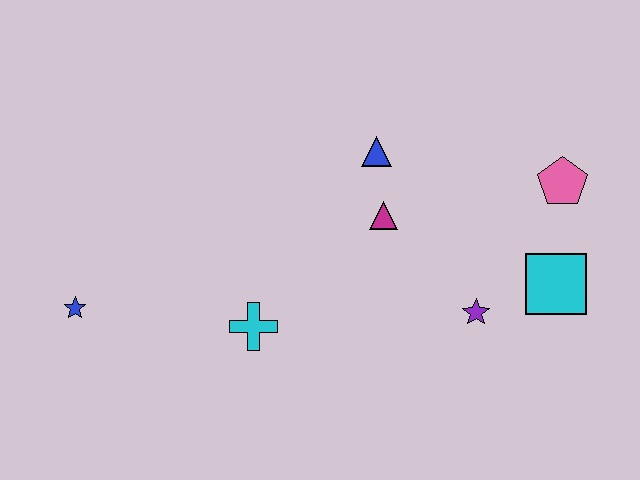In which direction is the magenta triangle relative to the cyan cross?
The magenta triangle is to the right of the cyan cross.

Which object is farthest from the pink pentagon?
The blue star is farthest from the pink pentagon.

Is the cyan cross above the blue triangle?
No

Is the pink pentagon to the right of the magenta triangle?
Yes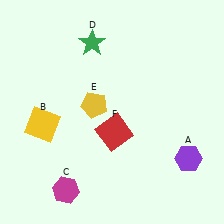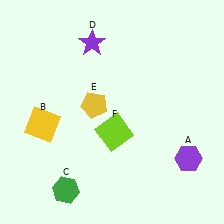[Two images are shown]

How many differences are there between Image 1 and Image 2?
There are 3 differences between the two images.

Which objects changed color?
C changed from magenta to green. D changed from green to purple. F changed from red to lime.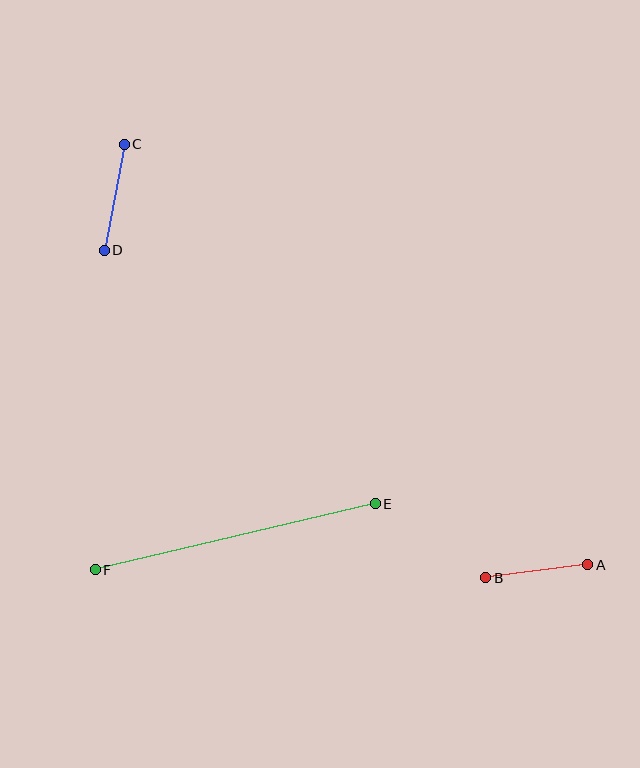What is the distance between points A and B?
The distance is approximately 103 pixels.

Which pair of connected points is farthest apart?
Points E and F are farthest apart.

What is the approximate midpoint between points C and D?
The midpoint is at approximately (114, 197) pixels.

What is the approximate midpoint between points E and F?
The midpoint is at approximately (235, 537) pixels.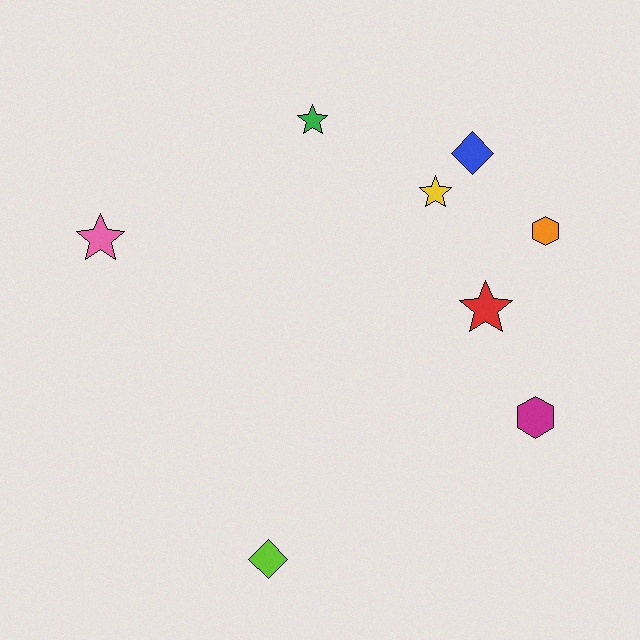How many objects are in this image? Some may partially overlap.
There are 8 objects.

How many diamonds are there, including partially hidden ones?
There are 2 diamonds.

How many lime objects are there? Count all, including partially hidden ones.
There is 1 lime object.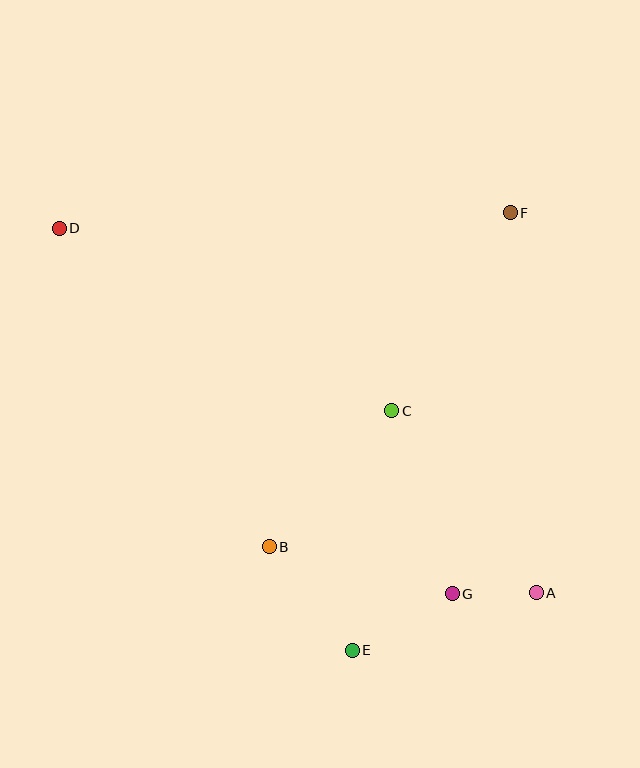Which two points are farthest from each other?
Points A and D are farthest from each other.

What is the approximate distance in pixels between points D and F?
The distance between D and F is approximately 451 pixels.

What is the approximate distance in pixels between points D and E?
The distance between D and E is approximately 514 pixels.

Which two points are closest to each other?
Points A and G are closest to each other.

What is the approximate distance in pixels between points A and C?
The distance between A and C is approximately 232 pixels.